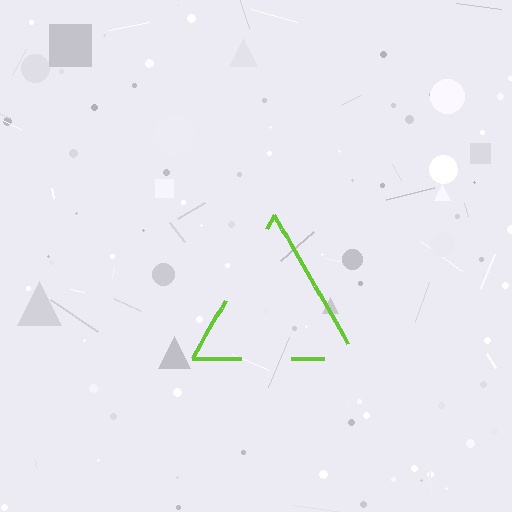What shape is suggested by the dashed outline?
The dashed outline suggests a triangle.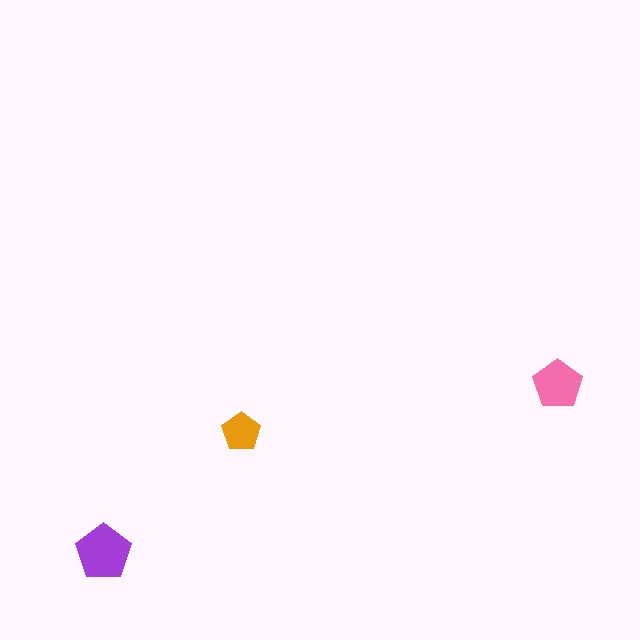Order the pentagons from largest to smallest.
the purple one, the pink one, the orange one.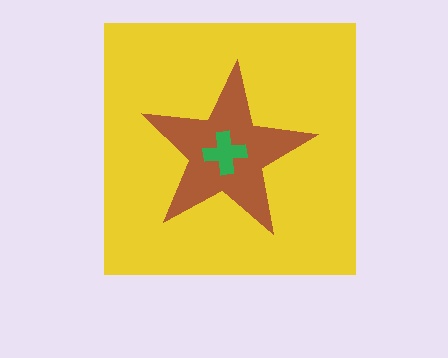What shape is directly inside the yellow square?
The brown star.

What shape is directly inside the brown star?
The green cross.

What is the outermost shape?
The yellow square.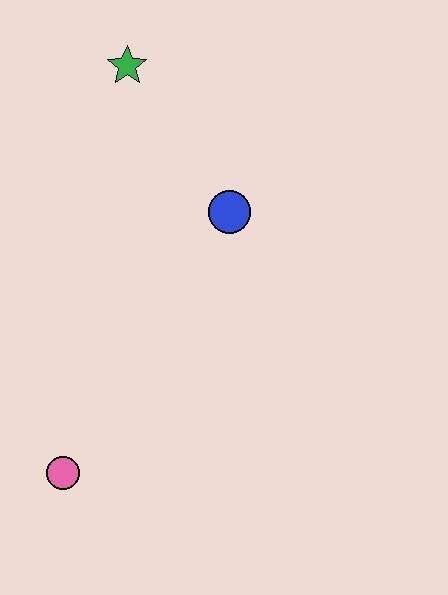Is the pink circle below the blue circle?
Yes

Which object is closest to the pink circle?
The blue circle is closest to the pink circle.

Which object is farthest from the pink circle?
The green star is farthest from the pink circle.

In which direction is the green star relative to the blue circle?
The green star is above the blue circle.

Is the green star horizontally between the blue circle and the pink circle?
Yes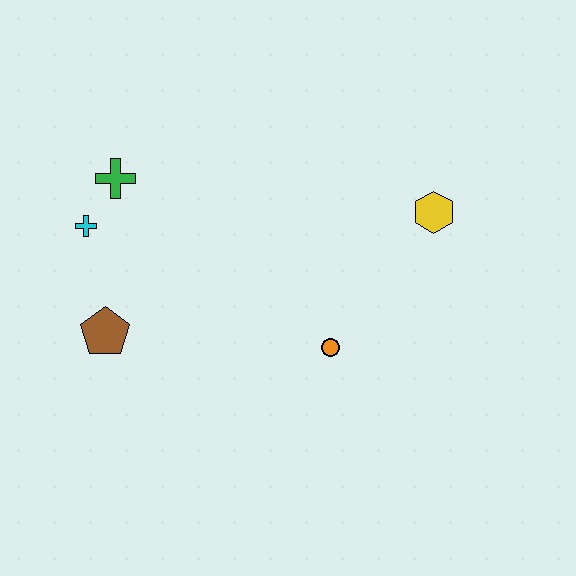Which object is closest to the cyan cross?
The green cross is closest to the cyan cross.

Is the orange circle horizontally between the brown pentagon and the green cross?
No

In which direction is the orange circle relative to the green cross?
The orange circle is to the right of the green cross.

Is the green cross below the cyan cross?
No